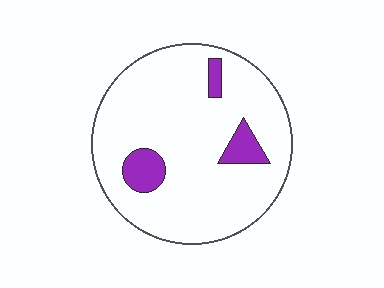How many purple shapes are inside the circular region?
3.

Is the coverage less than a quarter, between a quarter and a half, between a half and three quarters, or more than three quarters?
Less than a quarter.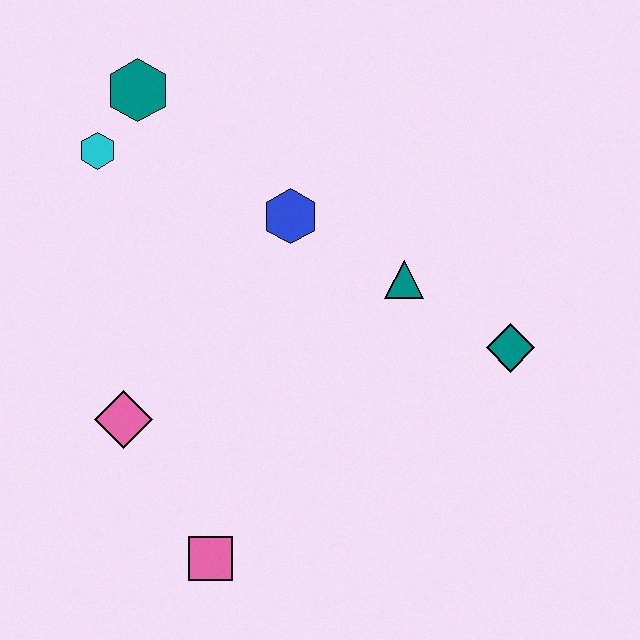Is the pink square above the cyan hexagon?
No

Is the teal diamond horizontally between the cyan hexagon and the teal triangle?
No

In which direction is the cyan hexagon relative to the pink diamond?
The cyan hexagon is above the pink diamond.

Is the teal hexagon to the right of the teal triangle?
No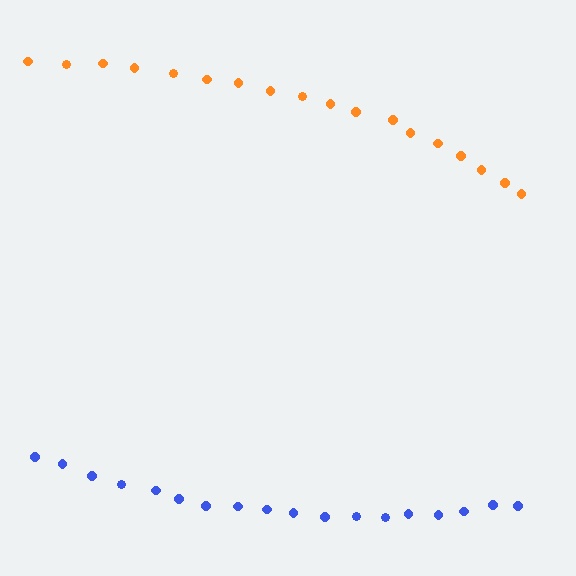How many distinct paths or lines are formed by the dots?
There are 2 distinct paths.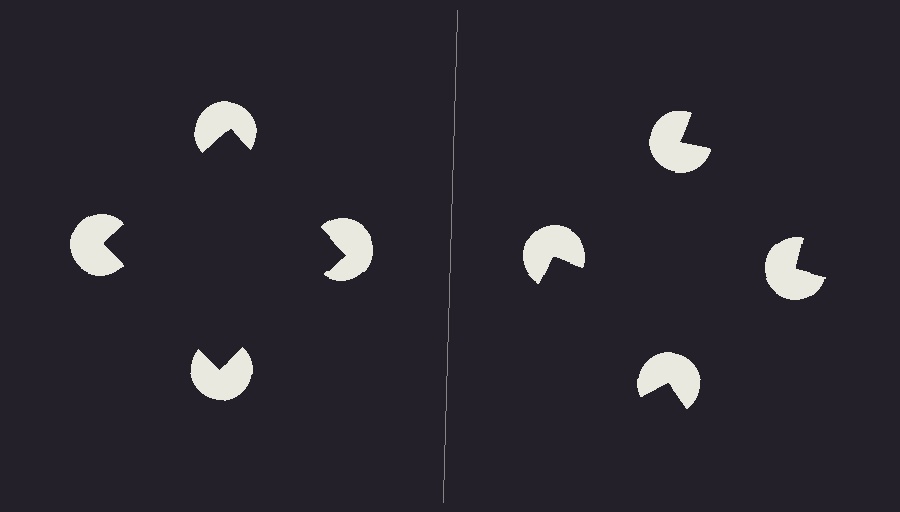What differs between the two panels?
The pac-man discs are positioned identically on both sides; only the wedge orientations differ. On the left they align to a square; on the right they are misaligned.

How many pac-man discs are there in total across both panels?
8 — 4 on each side.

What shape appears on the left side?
An illusory square.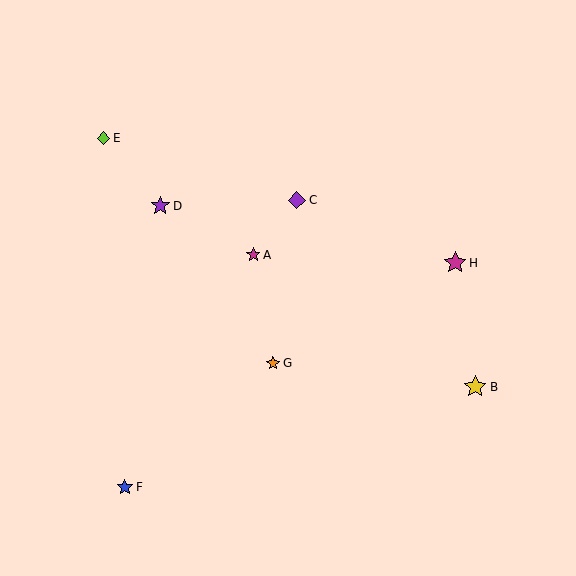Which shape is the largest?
The yellow star (labeled B) is the largest.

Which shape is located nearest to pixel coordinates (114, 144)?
The lime diamond (labeled E) at (103, 138) is nearest to that location.